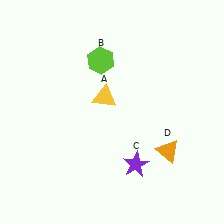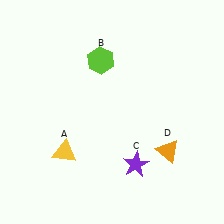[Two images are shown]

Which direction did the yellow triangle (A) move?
The yellow triangle (A) moved down.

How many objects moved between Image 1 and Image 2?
1 object moved between the two images.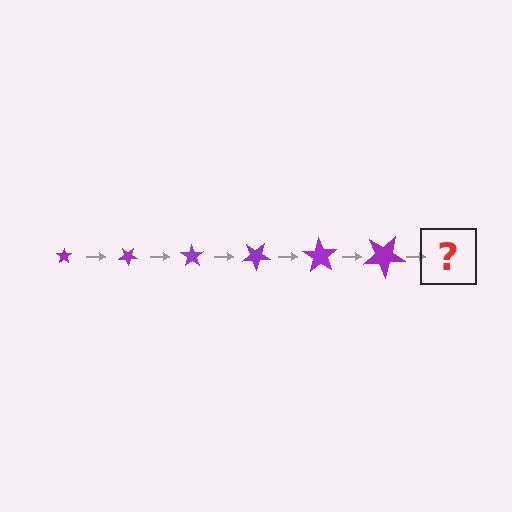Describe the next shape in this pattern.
It should be a star, larger than the previous one and rotated 210 degrees from the start.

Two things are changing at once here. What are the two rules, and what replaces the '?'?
The two rules are that the star grows larger each step and it rotates 35 degrees each step. The '?' should be a star, larger than the previous one and rotated 210 degrees from the start.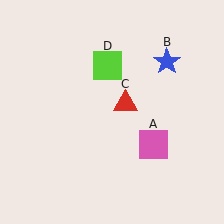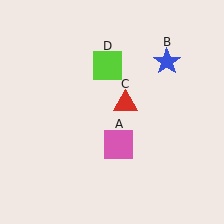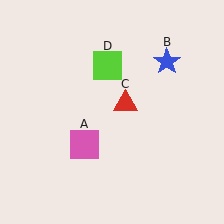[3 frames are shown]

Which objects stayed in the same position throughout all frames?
Blue star (object B) and red triangle (object C) and lime square (object D) remained stationary.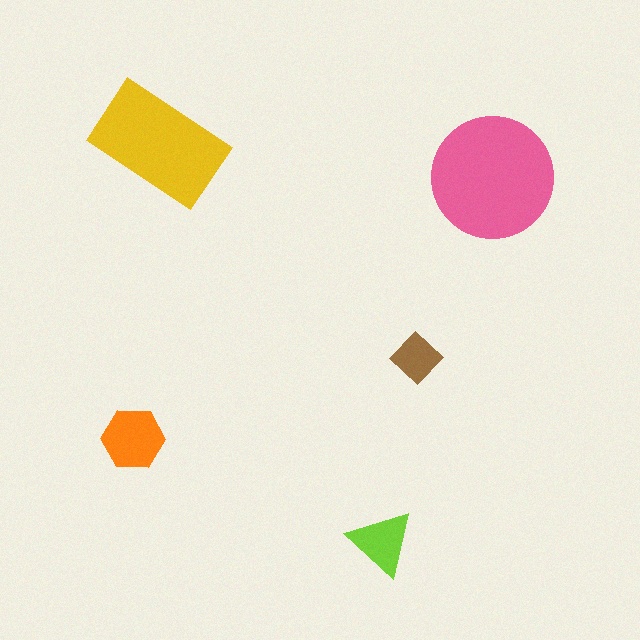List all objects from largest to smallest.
The pink circle, the yellow rectangle, the orange hexagon, the lime triangle, the brown diamond.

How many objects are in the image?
There are 5 objects in the image.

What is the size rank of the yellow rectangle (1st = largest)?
2nd.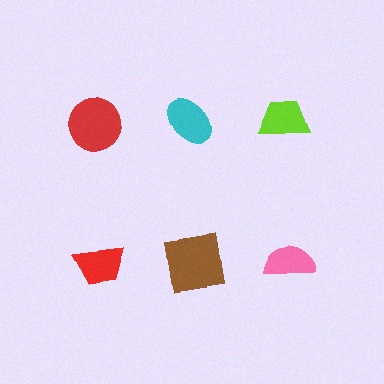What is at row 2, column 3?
A pink semicircle.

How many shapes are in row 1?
3 shapes.